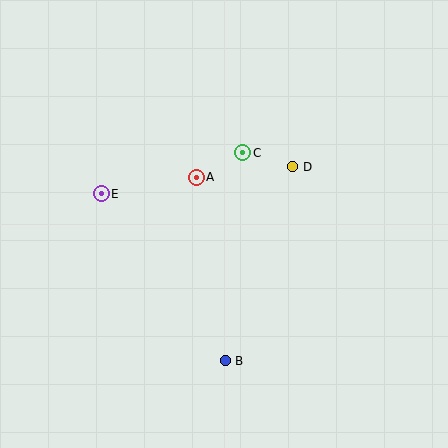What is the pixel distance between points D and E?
The distance between D and E is 194 pixels.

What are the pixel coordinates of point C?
Point C is at (243, 153).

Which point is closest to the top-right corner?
Point D is closest to the top-right corner.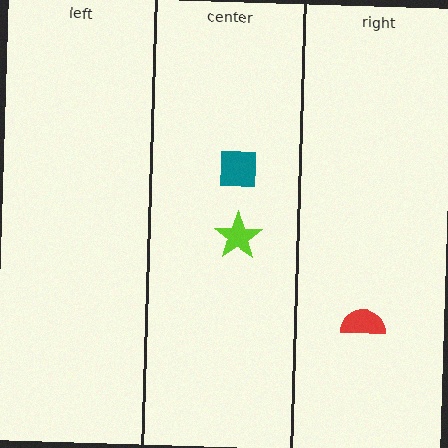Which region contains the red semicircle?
The right region.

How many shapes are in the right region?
1.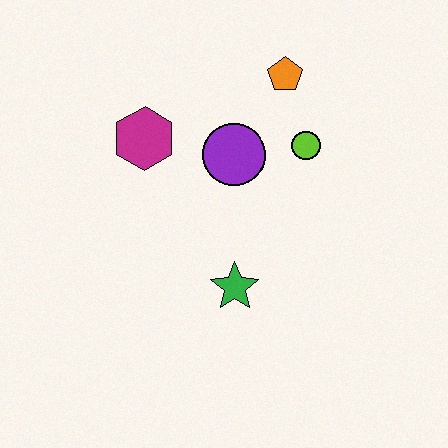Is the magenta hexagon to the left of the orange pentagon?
Yes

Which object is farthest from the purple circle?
The green star is farthest from the purple circle.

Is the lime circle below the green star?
No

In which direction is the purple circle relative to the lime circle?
The purple circle is to the left of the lime circle.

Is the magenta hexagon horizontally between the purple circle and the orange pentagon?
No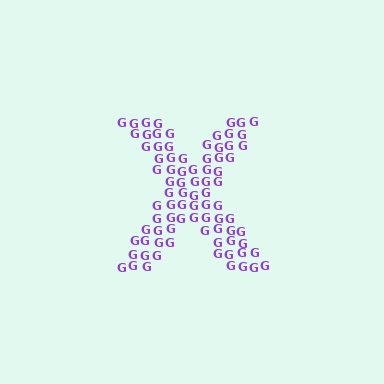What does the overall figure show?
The overall figure shows the letter X.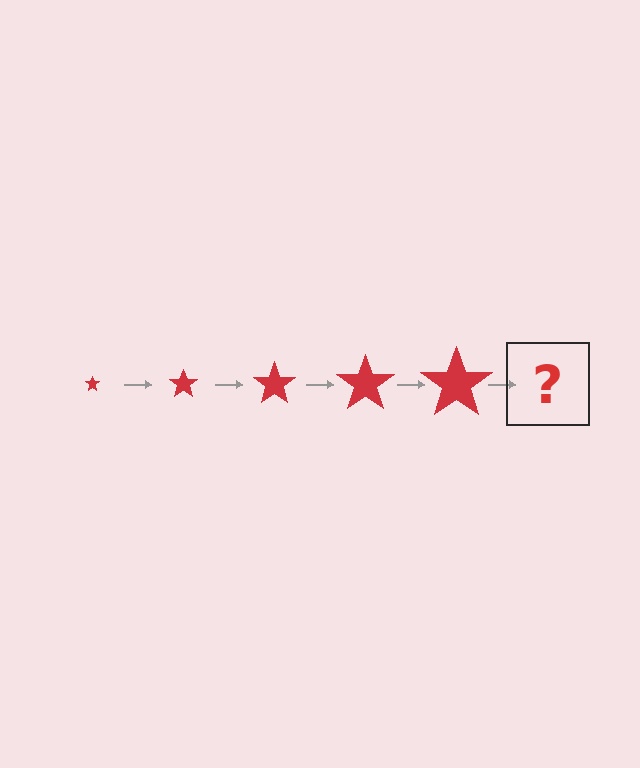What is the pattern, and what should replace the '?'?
The pattern is that the star gets progressively larger each step. The '?' should be a red star, larger than the previous one.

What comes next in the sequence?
The next element should be a red star, larger than the previous one.